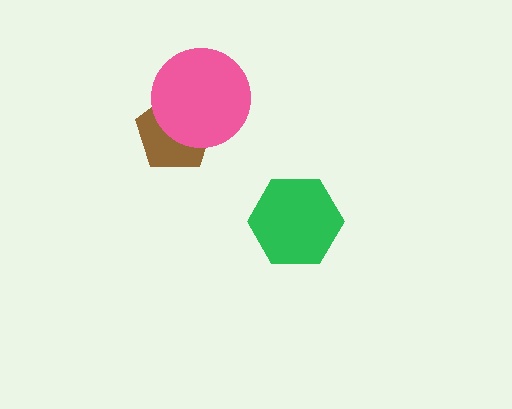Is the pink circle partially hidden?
No, no other shape covers it.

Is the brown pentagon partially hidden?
Yes, it is partially covered by another shape.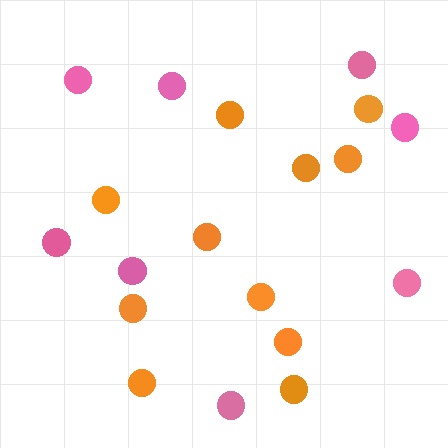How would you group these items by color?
There are 2 groups: one group of pink circles (8) and one group of orange circles (11).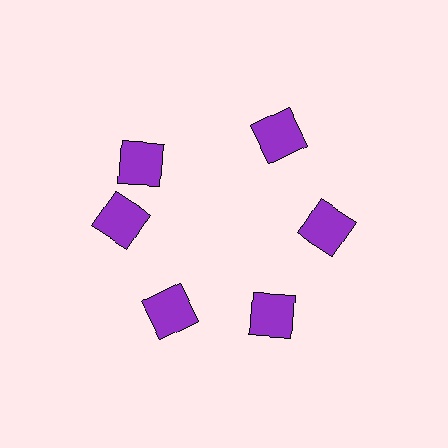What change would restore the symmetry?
The symmetry would be restored by rotating it back into even spacing with its neighbors so that all 6 squares sit at equal angles and equal distance from the center.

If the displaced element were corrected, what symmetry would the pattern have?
It would have 6-fold rotational symmetry — the pattern would map onto itself every 60 degrees.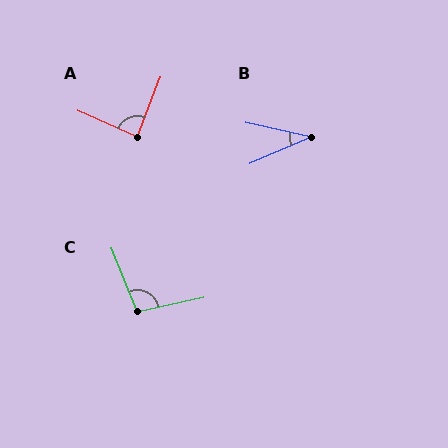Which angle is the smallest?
B, at approximately 36 degrees.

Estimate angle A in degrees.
Approximately 87 degrees.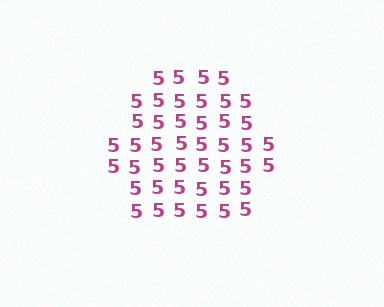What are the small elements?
The small elements are digit 5's.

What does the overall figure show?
The overall figure shows a hexagon.